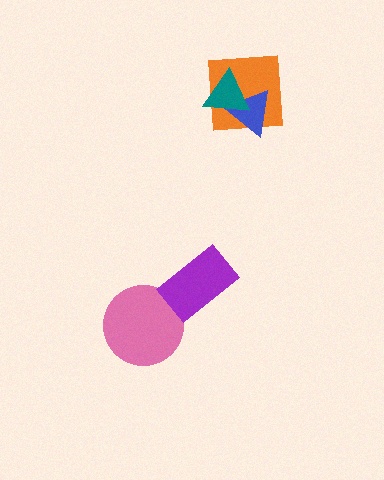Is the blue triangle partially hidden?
Yes, it is partially covered by another shape.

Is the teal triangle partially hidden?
No, no other shape covers it.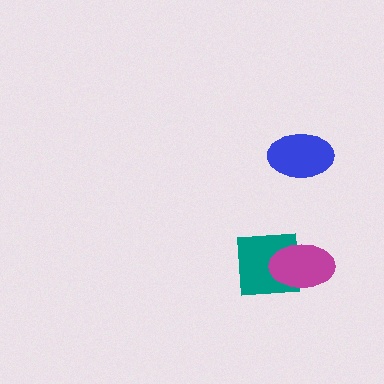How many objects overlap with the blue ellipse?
0 objects overlap with the blue ellipse.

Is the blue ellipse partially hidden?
No, no other shape covers it.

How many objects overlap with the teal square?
1 object overlaps with the teal square.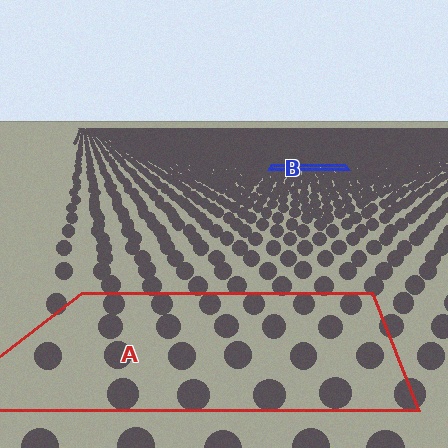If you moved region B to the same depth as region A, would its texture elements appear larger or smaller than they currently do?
They would appear larger. At a closer depth, the same texture elements are projected at a bigger on-screen size.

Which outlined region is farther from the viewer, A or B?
Region B is farther from the viewer — the texture elements inside it appear smaller and more densely packed.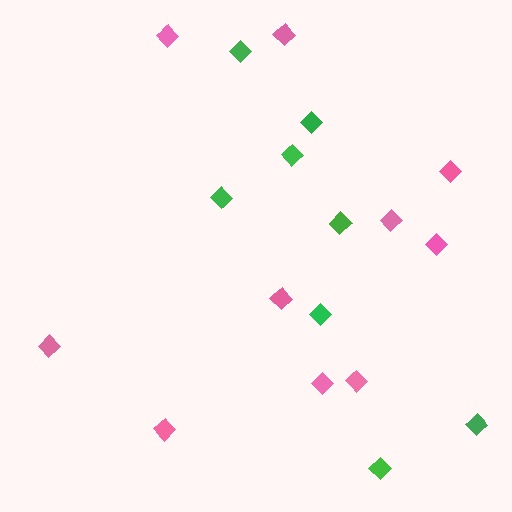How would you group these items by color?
There are 2 groups: one group of pink diamonds (10) and one group of green diamonds (8).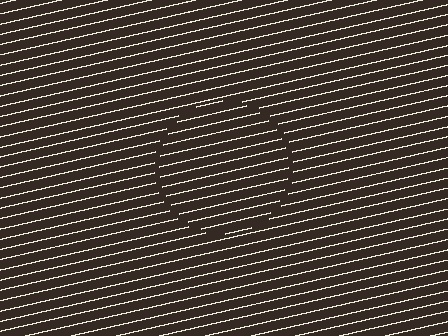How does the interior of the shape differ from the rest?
The interior of the shape contains the same grating, shifted by half a period — the contour is defined by the phase discontinuity where line-ends from the inner and outer gratings abut.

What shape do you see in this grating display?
An illusory circle. The interior of the shape contains the same grating, shifted by half a period — the contour is defined by the phase discontinuity where line-ends from the inner and outer gratings abut.